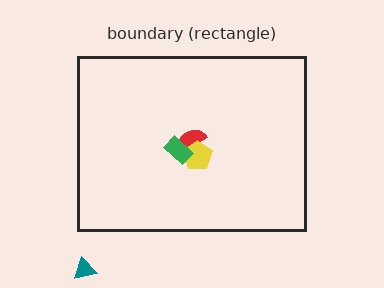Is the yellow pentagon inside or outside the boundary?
Inside.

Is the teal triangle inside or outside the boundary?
Outside.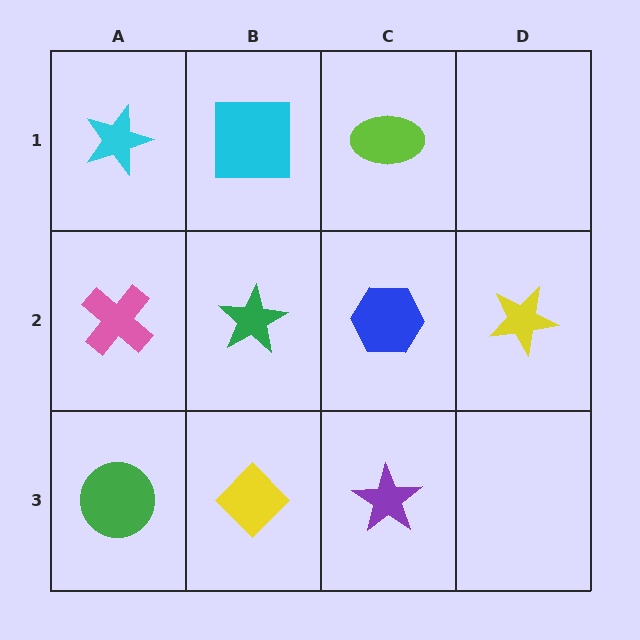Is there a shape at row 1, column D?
No, that cell is empty.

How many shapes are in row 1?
3 shapes.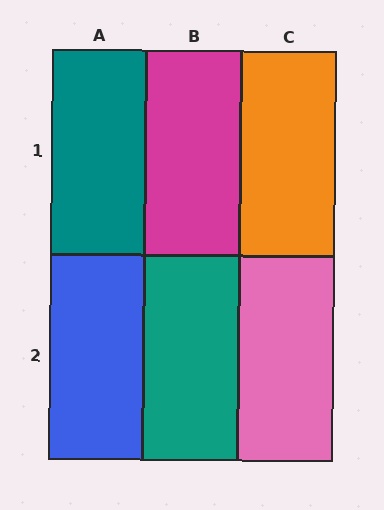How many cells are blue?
1 cell is blue.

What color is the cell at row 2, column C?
Pink.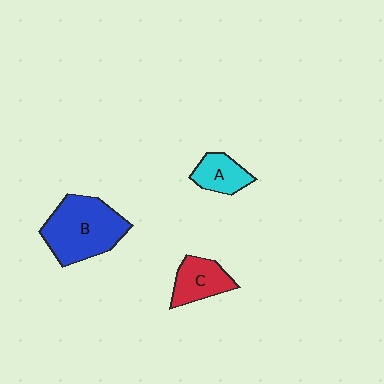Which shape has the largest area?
Shape B (blue).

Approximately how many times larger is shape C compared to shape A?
Approximately 1.2 times.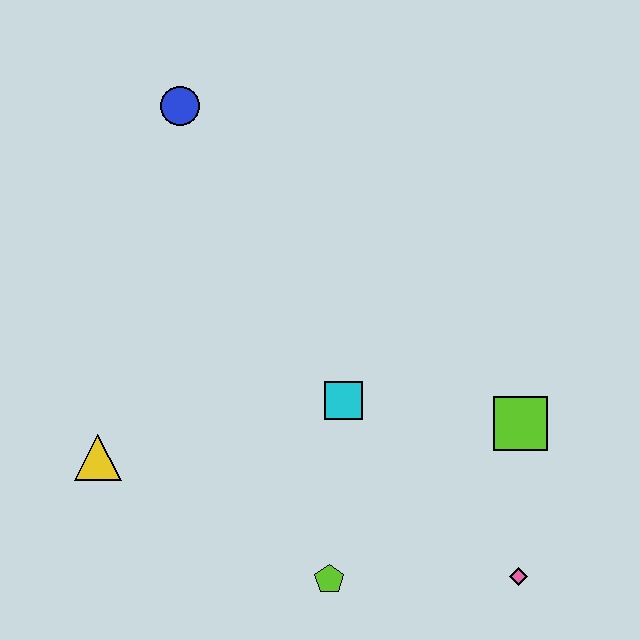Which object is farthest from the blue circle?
The pink diamond is farthest from the blue circle.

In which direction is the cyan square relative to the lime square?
The cyan square is to the left of the lime square.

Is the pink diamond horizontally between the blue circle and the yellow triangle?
No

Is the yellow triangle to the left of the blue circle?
Yes